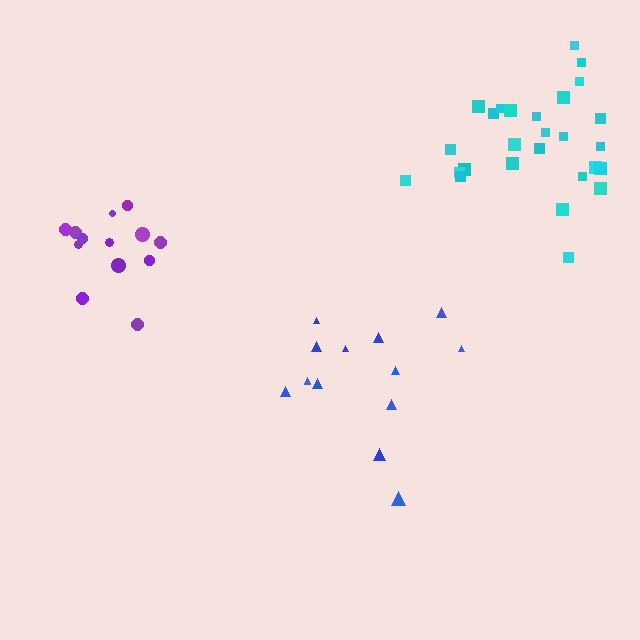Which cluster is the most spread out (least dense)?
Blue.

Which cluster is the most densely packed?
Purple.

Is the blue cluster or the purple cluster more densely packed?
Purple.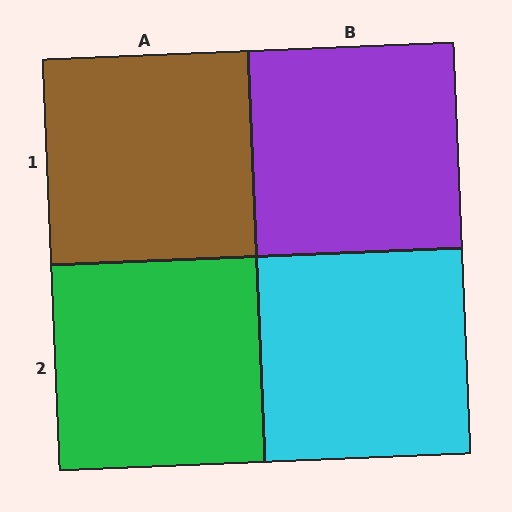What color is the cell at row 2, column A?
Green.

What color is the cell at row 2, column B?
Cyan.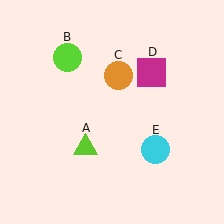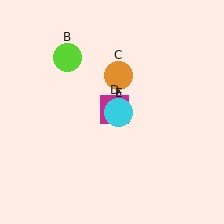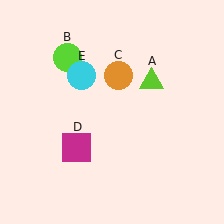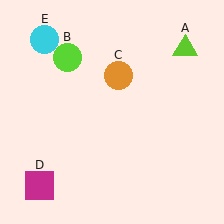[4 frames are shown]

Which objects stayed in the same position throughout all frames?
Lime circle (object B) and orange circle (object C) remained stationary.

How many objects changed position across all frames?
3 objects changed position: lime triangle (object A), magenta square (object D), cyan circle (object E).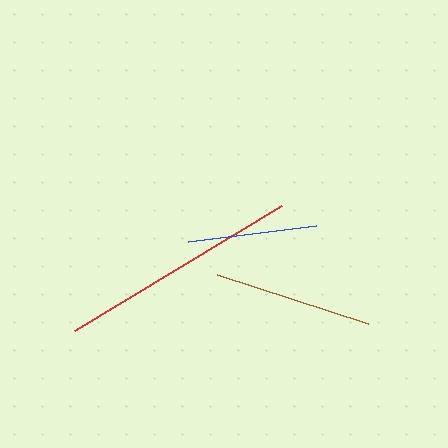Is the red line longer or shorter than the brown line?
The red line is longer than the brown line.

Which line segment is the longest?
The red line is the longest at approximately 242 pixels.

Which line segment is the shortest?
The blue line is the shortest at approximately 130 pixels.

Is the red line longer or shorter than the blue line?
The red line is longer than the blue line.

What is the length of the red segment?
The red segment is approximately 242 pixels long.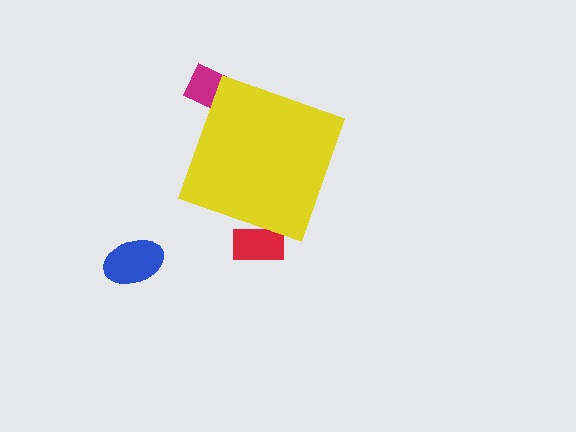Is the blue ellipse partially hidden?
No, the blue ellipse is fully visible.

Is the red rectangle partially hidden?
Yes, the red rectangle is partially hidden behind the yellow diamond.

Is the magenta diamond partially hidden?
Yes, the magenta diamond is partially hidden behind the yellow diamond.